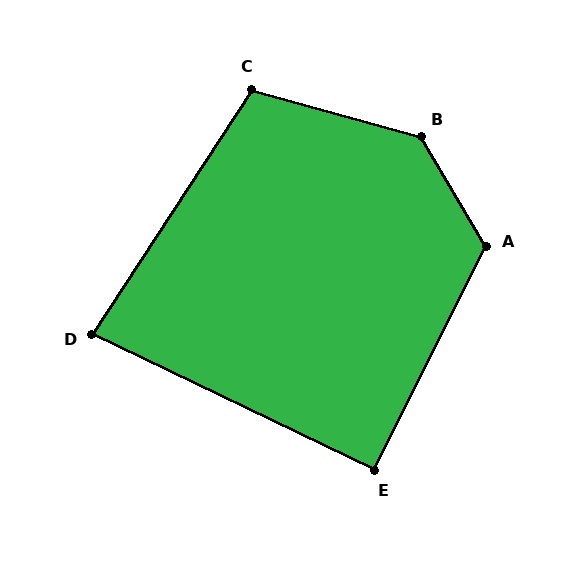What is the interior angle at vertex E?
Approximately 91 degrees (approximately right).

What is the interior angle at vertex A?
Approximately 123 degrees (obtuse).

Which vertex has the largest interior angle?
B, at approximately 136 degrees.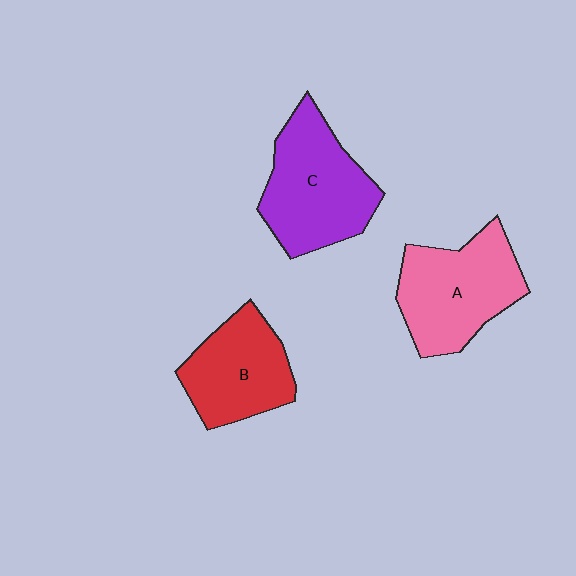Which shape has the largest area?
Shape C (purple).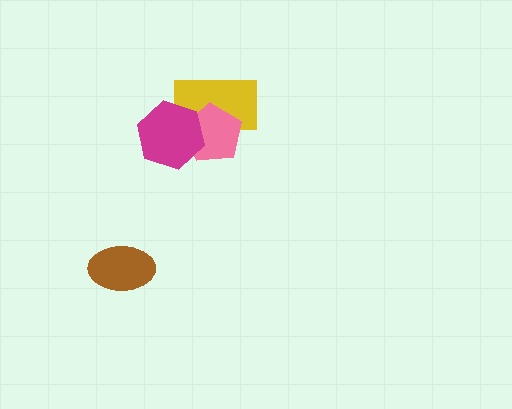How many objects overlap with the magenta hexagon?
2 objects overlap with the magenta hexagon.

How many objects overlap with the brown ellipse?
0 objects overlap with the brown ellipse.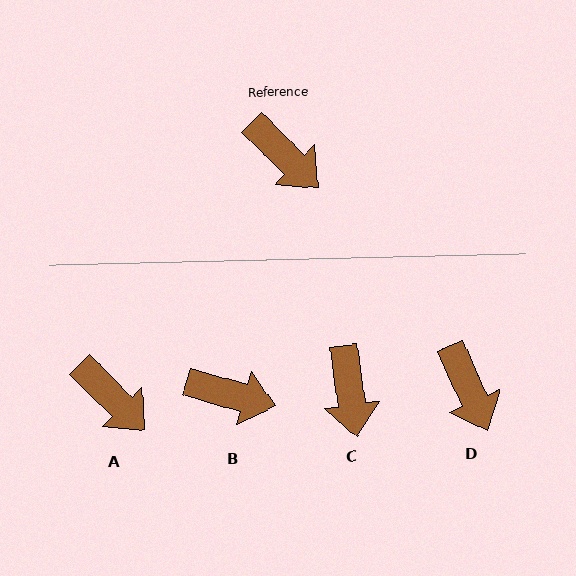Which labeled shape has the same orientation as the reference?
A.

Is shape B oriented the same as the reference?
No, it is off by about 29 degrees.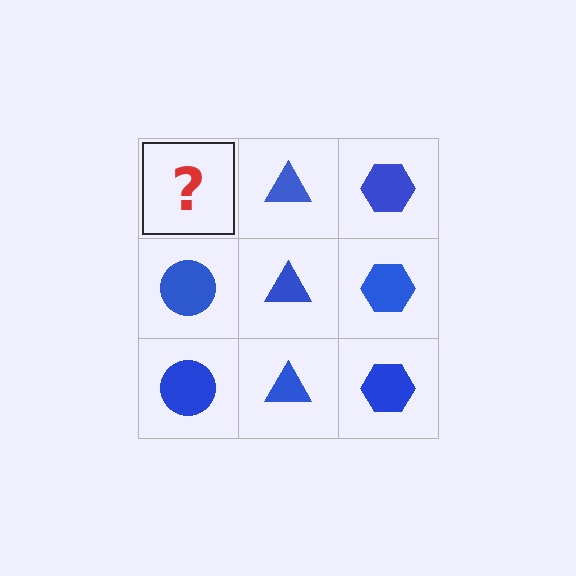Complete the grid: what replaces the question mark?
The question mark should be replaced with a blue circle.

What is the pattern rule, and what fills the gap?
The rule is that each column has a consistent shape. The gap should be filled with a blue circle.